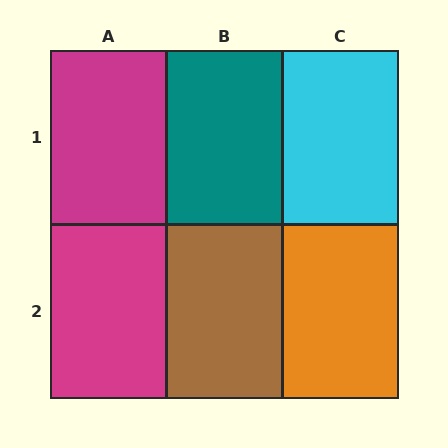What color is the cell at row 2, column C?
Orange.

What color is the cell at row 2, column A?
Magenta.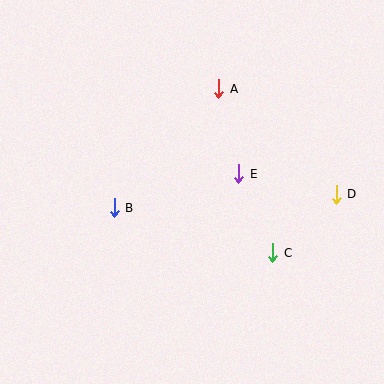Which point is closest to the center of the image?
Point E at (239, 173) is closest to the center.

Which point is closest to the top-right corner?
Point A is closest to the top-right corner.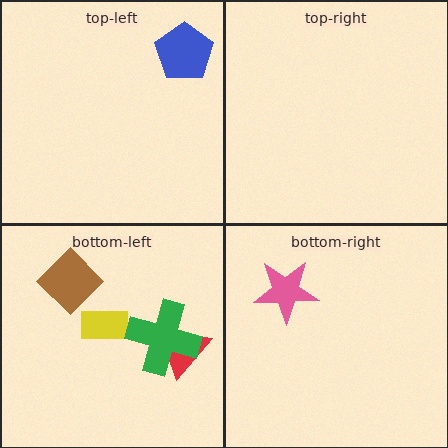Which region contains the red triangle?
The bottom-left region.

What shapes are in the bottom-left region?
The yellow rectangle, the red triangle, the brown diamond, the green cross.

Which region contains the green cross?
The bottom-left region.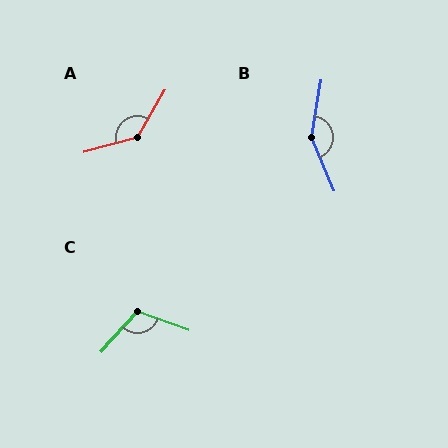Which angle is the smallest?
C, at approximately 113 degrees.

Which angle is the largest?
B, at approximately 148 degrees.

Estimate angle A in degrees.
Approximately 136 degrees.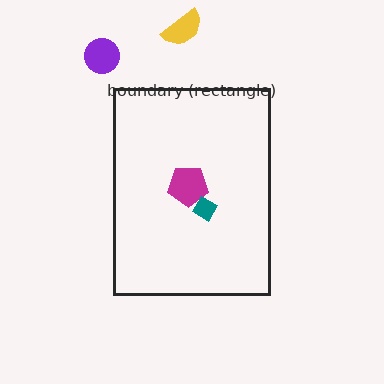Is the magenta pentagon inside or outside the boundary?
Inside.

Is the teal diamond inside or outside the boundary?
Inside.